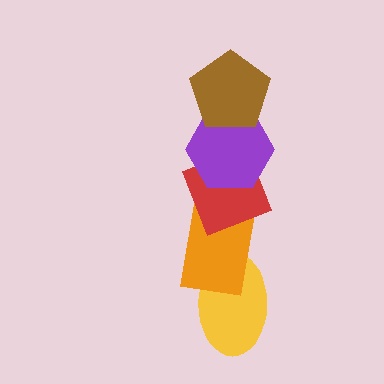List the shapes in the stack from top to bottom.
From top to bottom: the brown pentagon, the purple hexagon, the red diamond, the orange rectangle, the yellow ellipse.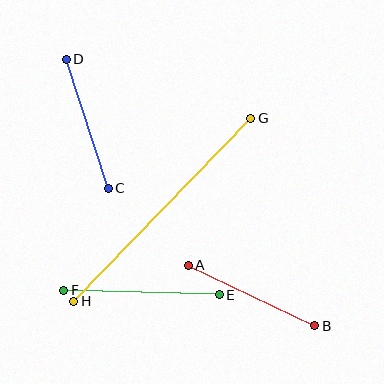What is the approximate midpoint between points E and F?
The midpoint is at approximately (141, 292) pixels.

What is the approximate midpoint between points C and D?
The midpoint is at approximately (87, 124) pixels.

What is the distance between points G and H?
The distance is approximately 254 pixels.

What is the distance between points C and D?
The distance is approximately 136 pixels.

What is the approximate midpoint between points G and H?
The midpoint is at approximately (162, 210) pixels.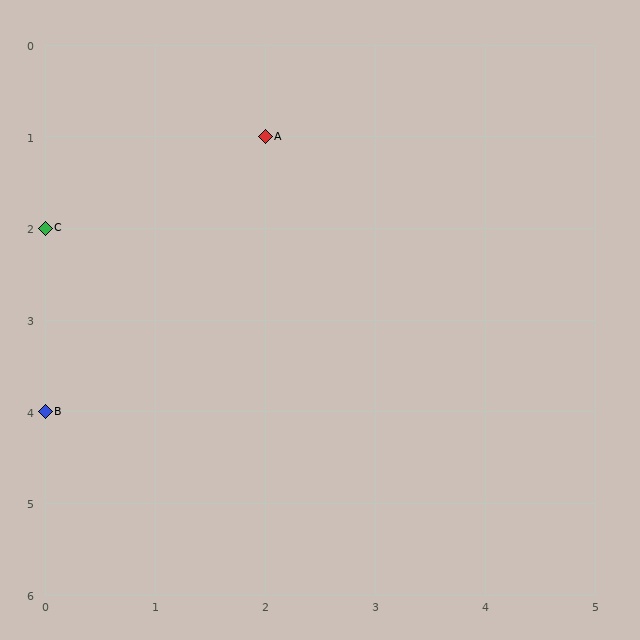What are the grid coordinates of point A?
Point A is at grid coordinates (2, 1).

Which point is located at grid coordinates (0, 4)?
Point B is at (0, 4).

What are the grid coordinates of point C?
Point C is at grid coordinates (0, 2).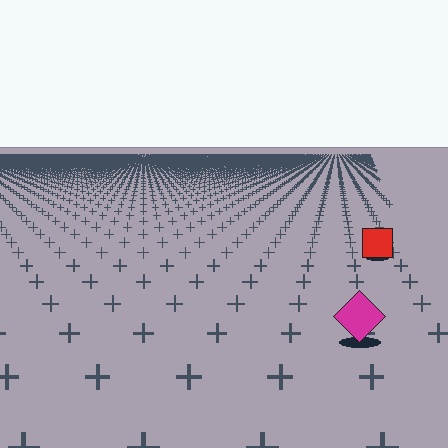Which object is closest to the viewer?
The magenta diamond is closest. The texture marks near it are larger and more spread out.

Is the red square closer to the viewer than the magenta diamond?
No. The magenta diamond is closer — you can tell from the texture gradient: the ground texture is coarser near it.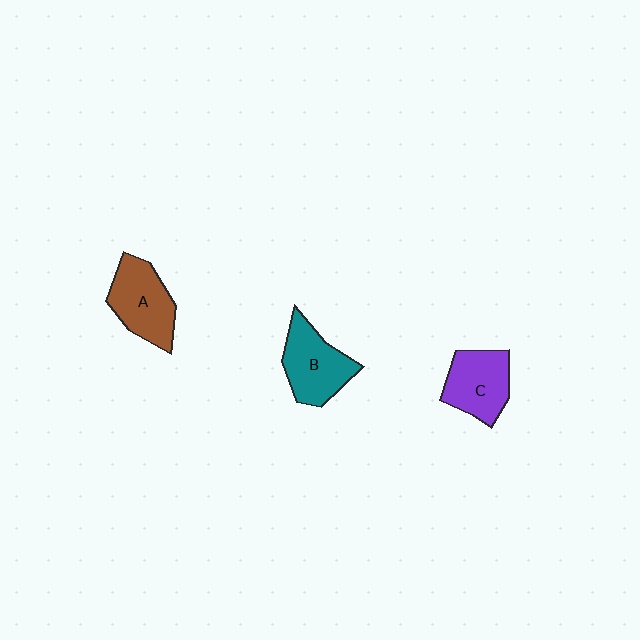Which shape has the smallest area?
Shape C (purple).